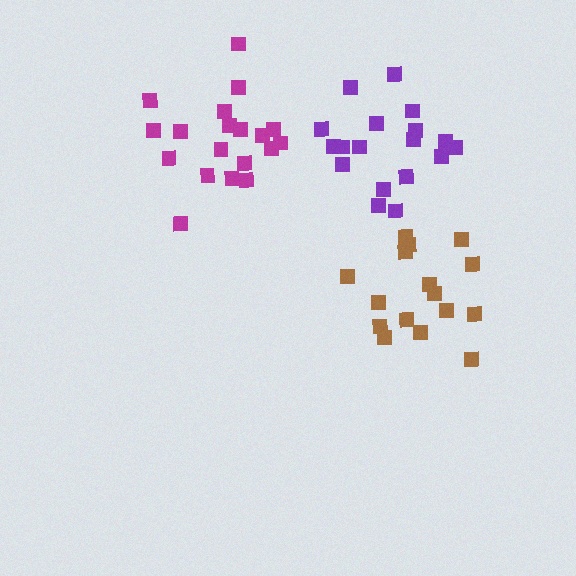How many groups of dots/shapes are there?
There are 3 groups.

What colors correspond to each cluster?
The clusters are colored: brown, magenta, purple.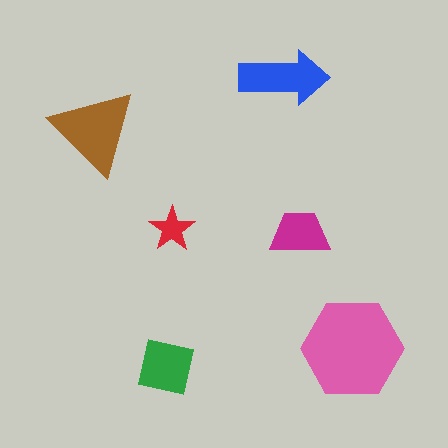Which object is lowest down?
The green square is bottommost.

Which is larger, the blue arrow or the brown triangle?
The brown triangle.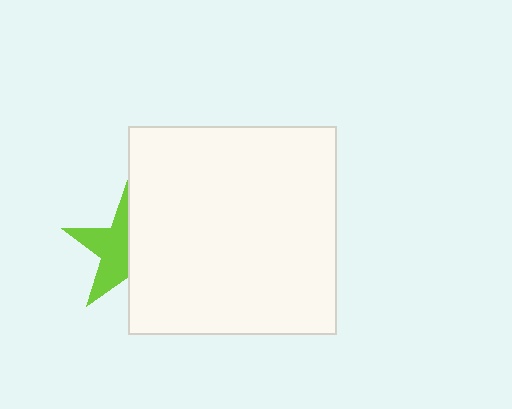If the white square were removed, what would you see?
You would see the complete lime star.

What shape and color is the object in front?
The object in front is a white square.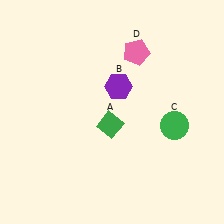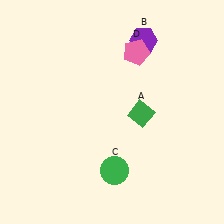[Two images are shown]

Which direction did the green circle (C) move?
The green circle (C) moved left.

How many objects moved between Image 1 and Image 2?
3 objects moved between the two images.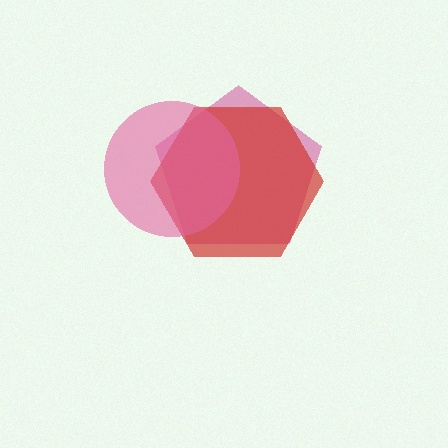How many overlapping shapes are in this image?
There are 3 overlapping shapes in the image.